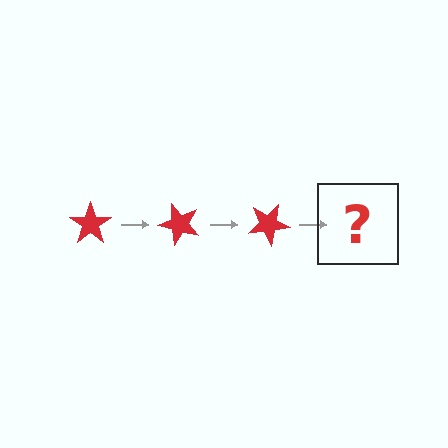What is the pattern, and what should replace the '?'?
The pattern is that the star rotates 50 degrees each step. The '?' should be a red star rotated 150 degrees.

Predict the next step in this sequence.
The next step is a red star rotated 150 degrees.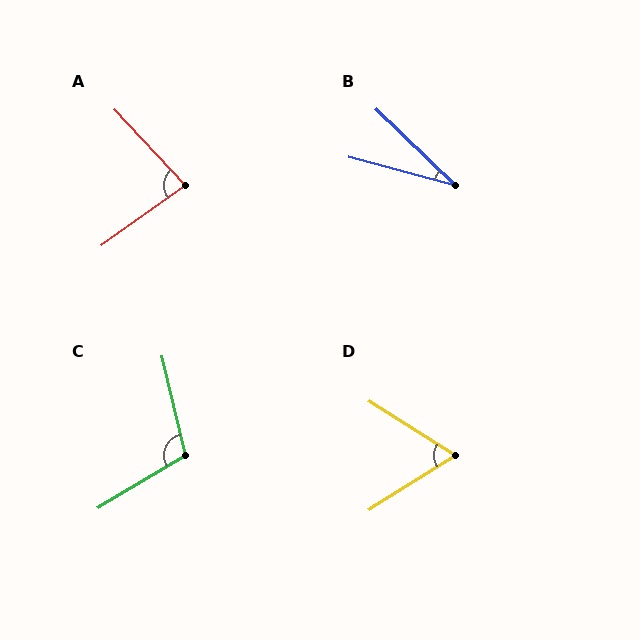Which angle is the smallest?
B, at approximately 29 degrees.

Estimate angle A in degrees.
Approximately 83 degrees.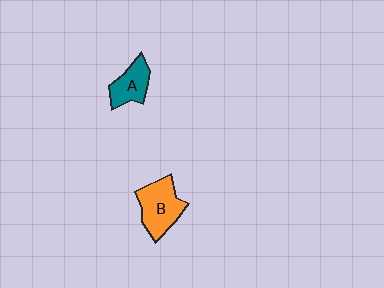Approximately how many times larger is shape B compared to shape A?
Approximately 1.5 times.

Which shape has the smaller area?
Shape A (teal).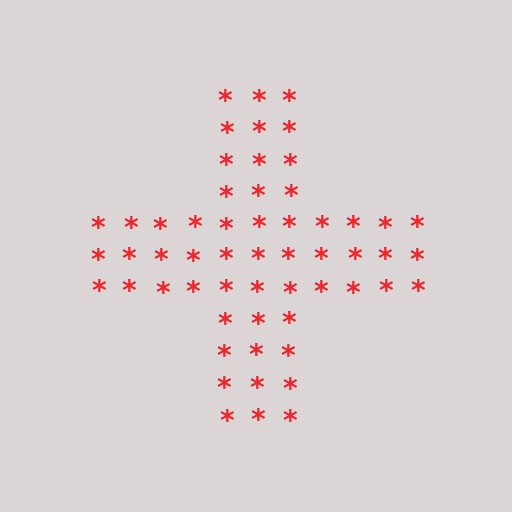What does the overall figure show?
The overall figure shows a cross.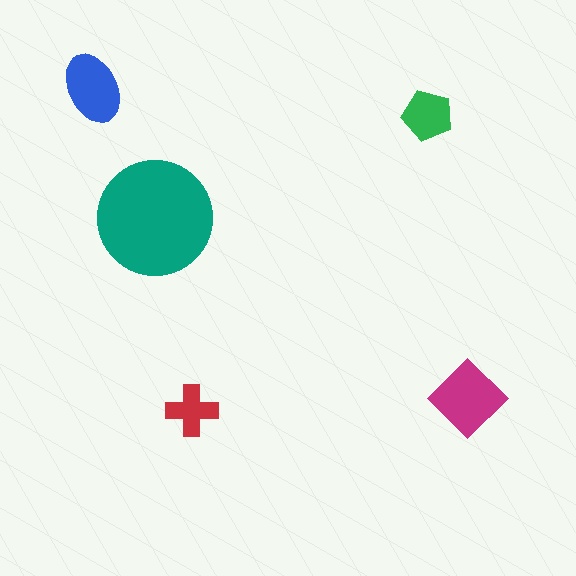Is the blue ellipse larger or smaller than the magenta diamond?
Smaller.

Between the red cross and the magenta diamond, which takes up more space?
The magenta diamond.